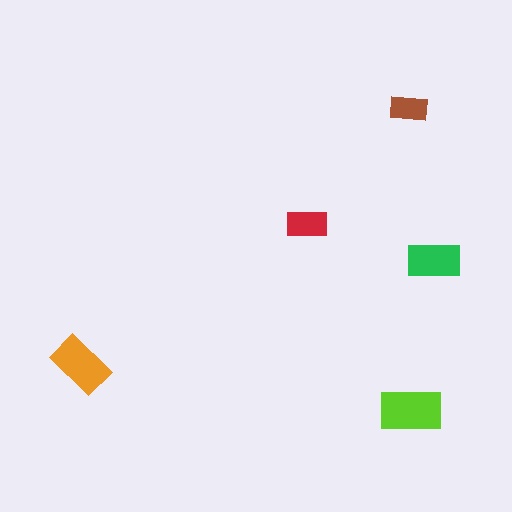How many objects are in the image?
There are 5 objects in the image.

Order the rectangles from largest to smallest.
the lime one, the orange one, the green one, the red one, the brown one.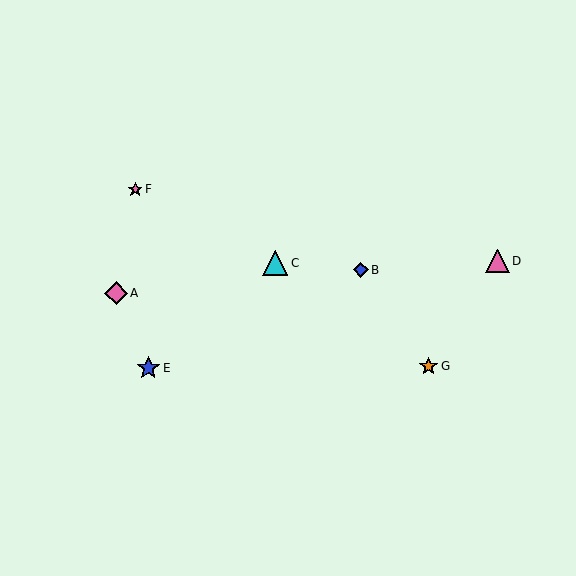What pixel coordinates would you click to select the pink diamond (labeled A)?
Click at (116, 293) to select the pink diamond A.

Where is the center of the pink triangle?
The center of the pink triangle is at (498, 261).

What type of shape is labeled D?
Shape D is a pink triangle.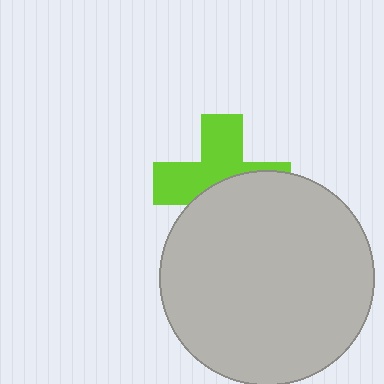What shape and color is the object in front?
The object in front is a light gray circle.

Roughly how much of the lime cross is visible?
About half of it is visible (roughly 52%).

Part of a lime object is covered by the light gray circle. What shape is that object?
It is a cross.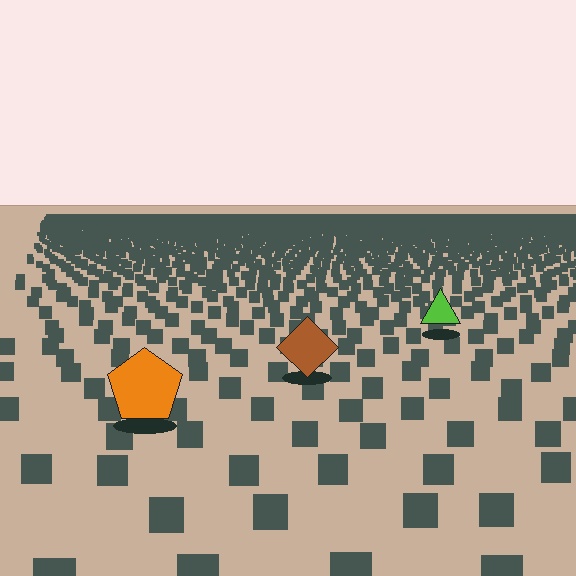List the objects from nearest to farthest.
From nearest to farthest: the orange pentagon, the brown diamond, the lime triangle.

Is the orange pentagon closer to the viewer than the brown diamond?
Yes. The orange pentagon is closer — you can tell from the texture gradient: the ground texture is coarser near it.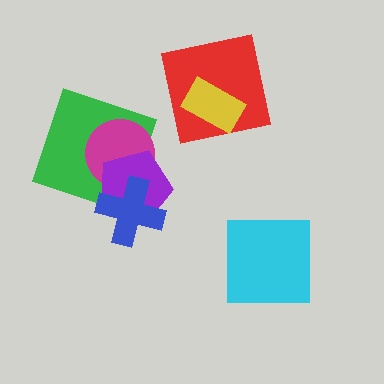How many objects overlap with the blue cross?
3 objects overlap with the blue cross.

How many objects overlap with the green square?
3 objects overlap with the green square.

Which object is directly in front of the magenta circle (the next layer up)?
The purple pentagon is directly in front of the magenta circle.